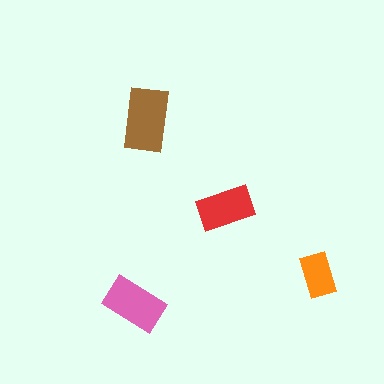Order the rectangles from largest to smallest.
the brown one, the pink one, the red one, the orange one.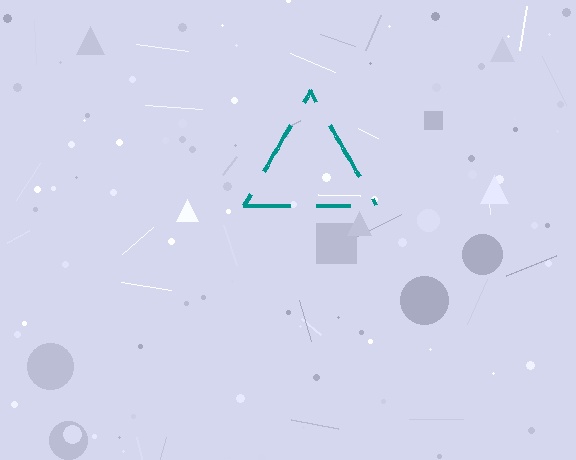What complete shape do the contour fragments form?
The contour fragments form a triangle.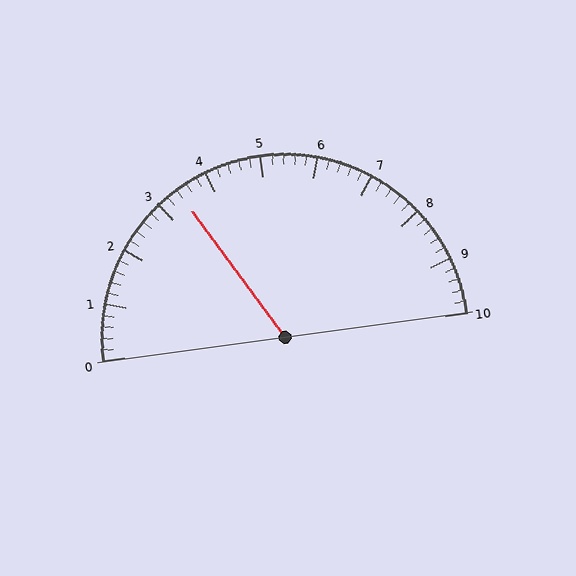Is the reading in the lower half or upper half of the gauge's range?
The reading is in the lower half of the range (0 to 10).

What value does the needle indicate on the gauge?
The needle indicates approximately 3.4.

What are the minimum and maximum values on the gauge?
The gauge ranges from 0 to 10.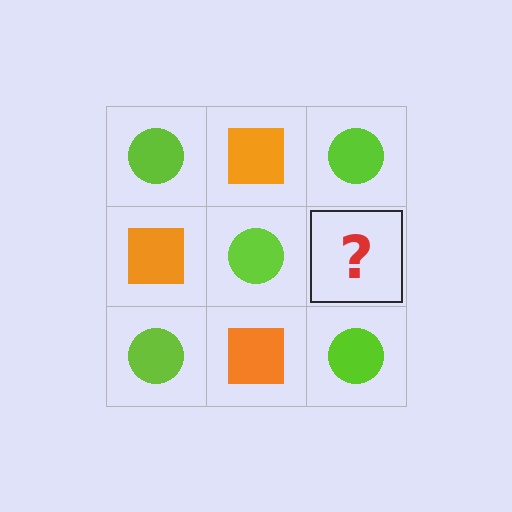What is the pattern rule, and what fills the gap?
The rule is that it alternates lime circle and orange square in a checkerboard pattern. The gap should be filled with an orange square.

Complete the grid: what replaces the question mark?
The question mark should be replaced with an orange square.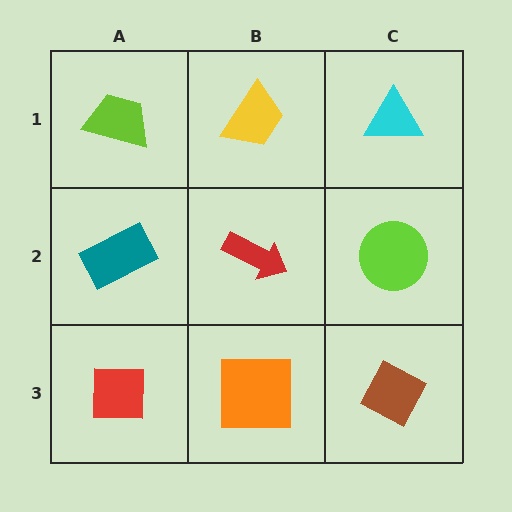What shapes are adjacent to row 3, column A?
A teal rectangle (row 2, column A), an orange square (row 3, column B).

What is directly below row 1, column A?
A teal rectangle.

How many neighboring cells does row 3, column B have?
3.